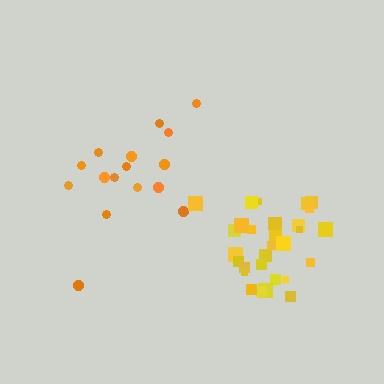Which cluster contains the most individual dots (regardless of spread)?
Yellow (30).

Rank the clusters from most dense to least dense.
yellow, orange.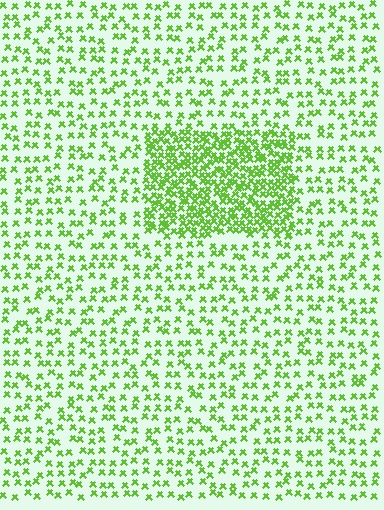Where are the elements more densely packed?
The elements are more densely packed inside the rectangle boundary.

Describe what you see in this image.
The image contains small lime elements arranged at two different densities. A rectangle-shaped region is visible where the elements are more densely packed than the surrounding area.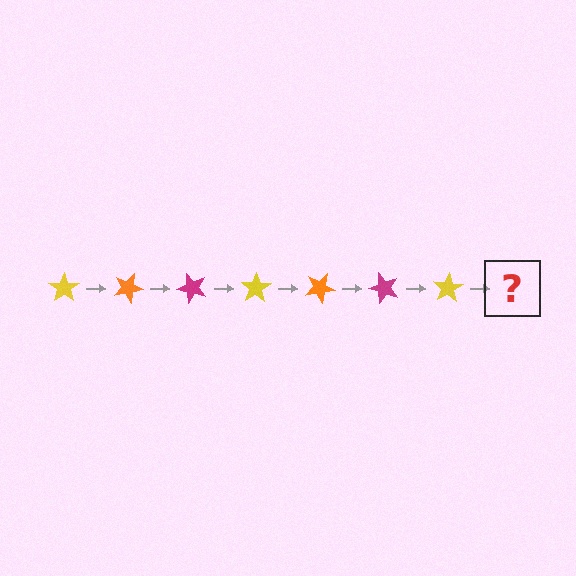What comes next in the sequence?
The next element should be an orange star, rotated 175 degrees from the start.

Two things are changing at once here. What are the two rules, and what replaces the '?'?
The two rules are that it rotates 25 degrees each step and the color cycles through yellow, orange, and magenta. The '?' should be an orange star, rotated 175 degrees from the start.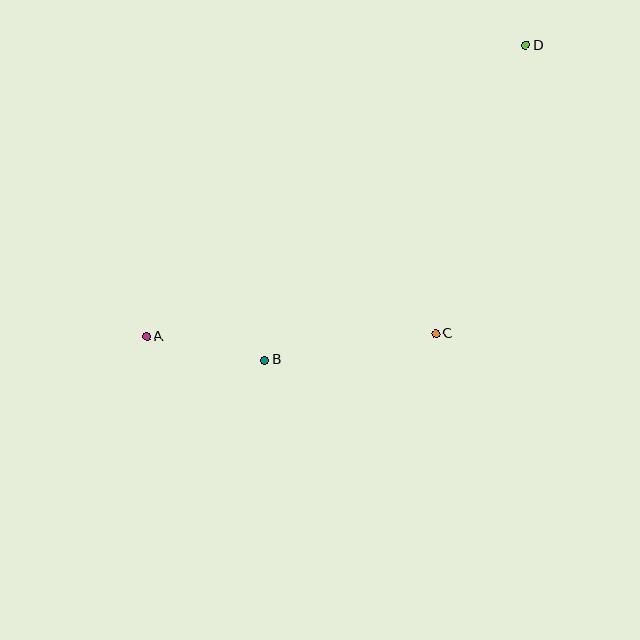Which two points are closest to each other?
Points A and B are closest to each other.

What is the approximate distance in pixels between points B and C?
The distance between B and C is approximately 173 pixels.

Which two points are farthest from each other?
Points A and D are farthest from each other.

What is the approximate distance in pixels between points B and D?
The distance between B and D is approximately 408 pixels.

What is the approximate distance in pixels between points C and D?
The distance between C and D is approximately 302 pixels.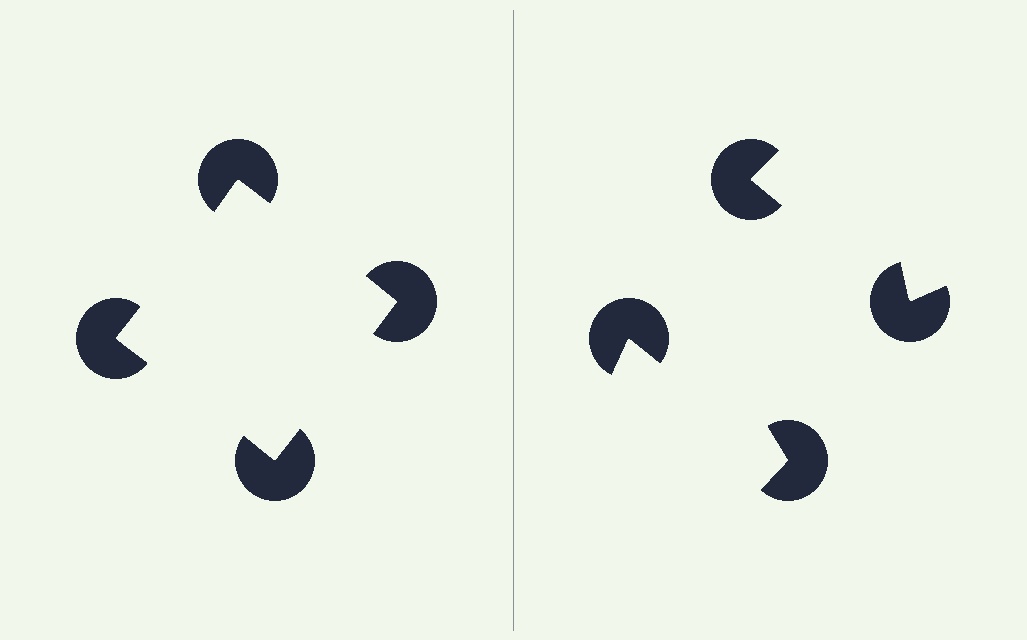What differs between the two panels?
The pac-man discs are positioned identically on both sides; only the wedge orientations differ. On the left they align to a square; on the right they are misaligned.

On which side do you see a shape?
An illusory square appears on the left side. On the right side the wedge cuts are rotated, so no coherent shape forms.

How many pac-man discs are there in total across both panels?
8 — 4 on each side.